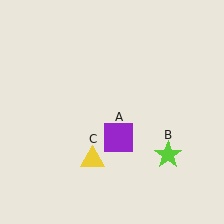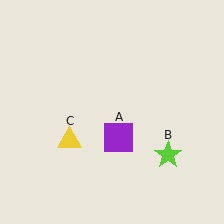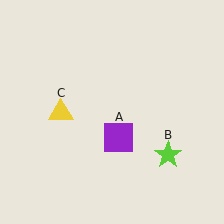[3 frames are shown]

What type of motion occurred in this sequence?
The yellow triangle (object C) rotated clockwise around the center of the scene.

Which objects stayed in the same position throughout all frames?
Purple square (object A) and lime star (object B) remained stationary.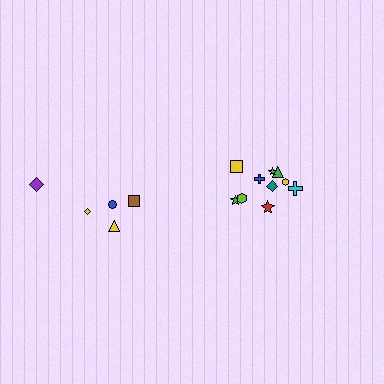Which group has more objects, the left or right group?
The right group.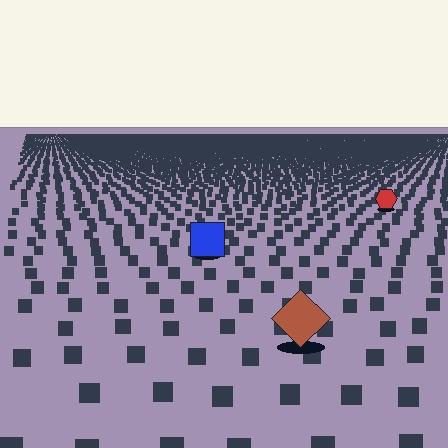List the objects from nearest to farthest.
From nearest to farthest: the brown diamond, the blue square, the red hexagon.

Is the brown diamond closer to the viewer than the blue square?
Yes. The brown diamond is closer — you can tell from the texture gradient: the ground texture is coarser near it.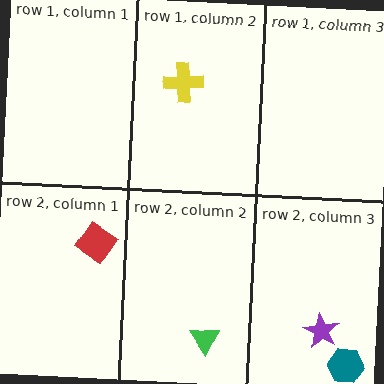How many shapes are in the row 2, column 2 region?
1.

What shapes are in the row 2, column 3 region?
The purple star, the teal hexagon.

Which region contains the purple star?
The row 2, column 3 region.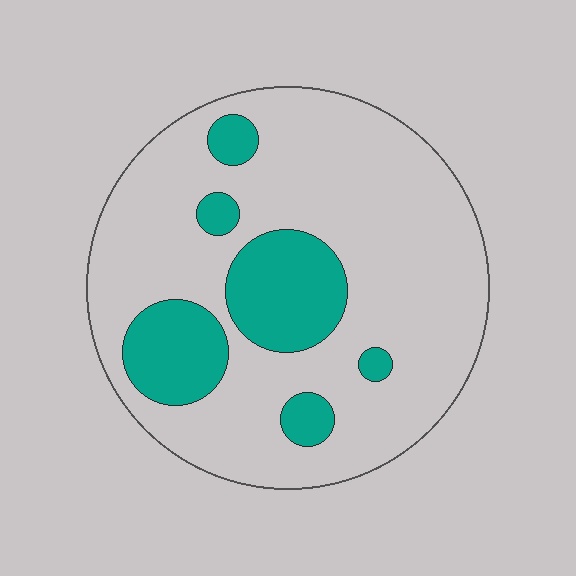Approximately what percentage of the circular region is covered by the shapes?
Approximately 20%.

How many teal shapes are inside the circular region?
6.